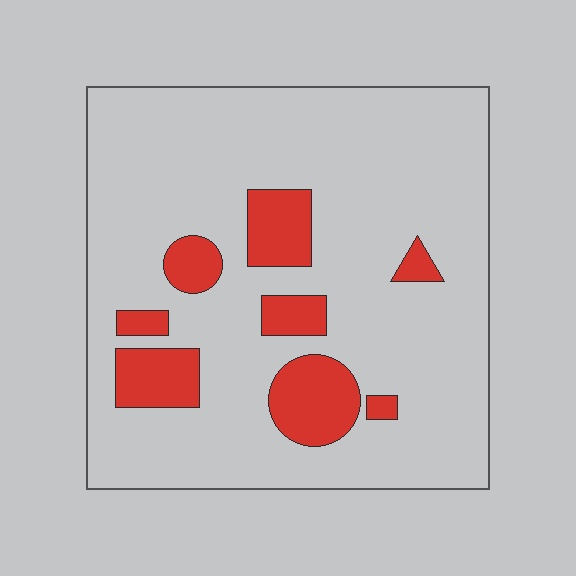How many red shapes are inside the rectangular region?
8.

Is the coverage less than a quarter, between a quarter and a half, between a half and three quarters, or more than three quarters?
Less than a quarter.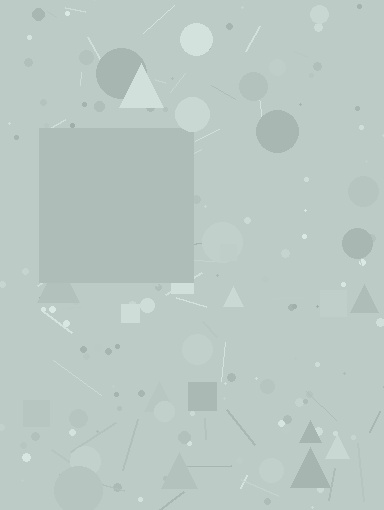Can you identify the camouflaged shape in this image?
The camouflaged shape is a square.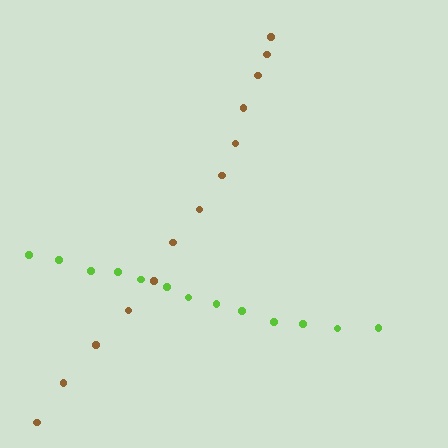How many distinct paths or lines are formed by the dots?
There are 2 distinct paths.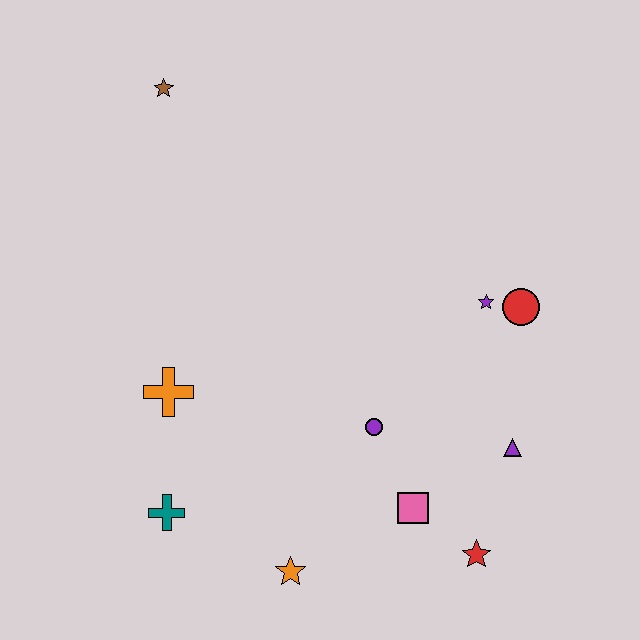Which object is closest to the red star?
The pink square is closest to the red star.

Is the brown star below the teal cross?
No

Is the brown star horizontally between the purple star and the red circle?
No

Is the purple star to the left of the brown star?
No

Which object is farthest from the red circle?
The brown star is farthest from the red circle.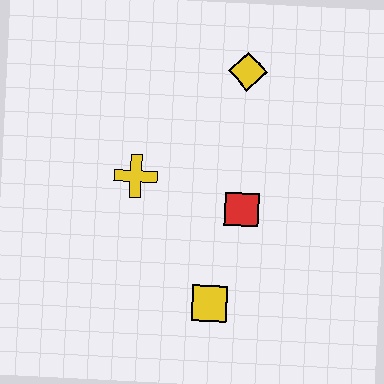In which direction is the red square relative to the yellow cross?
The red square is to the right of the yellow cross.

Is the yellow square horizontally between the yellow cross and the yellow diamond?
Yes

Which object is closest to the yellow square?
The red square is closest to the yellow square.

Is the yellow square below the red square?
Yes